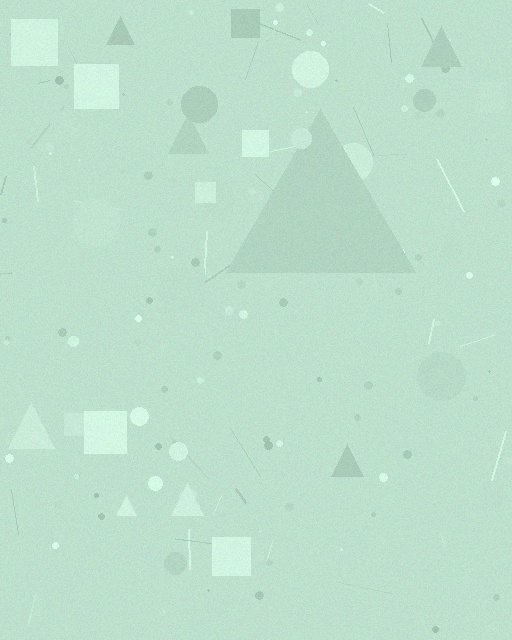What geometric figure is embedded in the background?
A triangle is embedded in the background.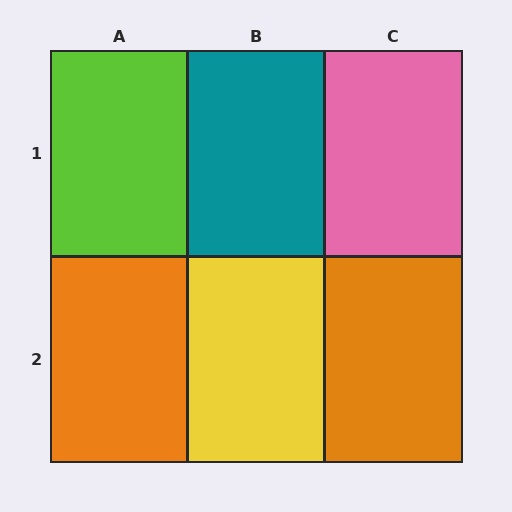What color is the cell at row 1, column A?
Lime.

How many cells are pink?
1 cell is pink.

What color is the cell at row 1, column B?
Teal.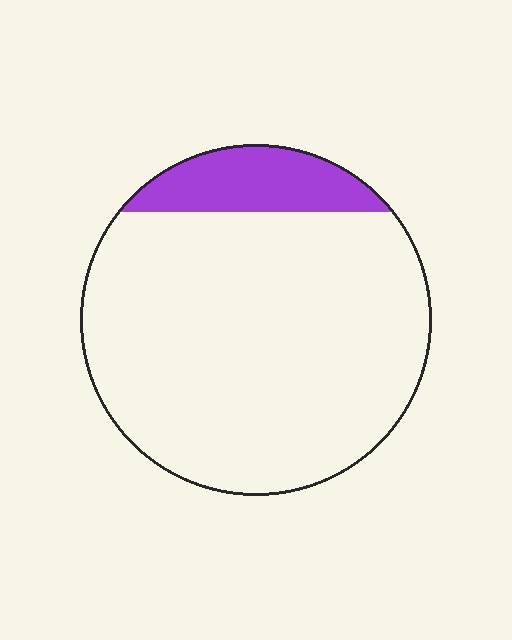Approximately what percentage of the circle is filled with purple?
Approximately 15%.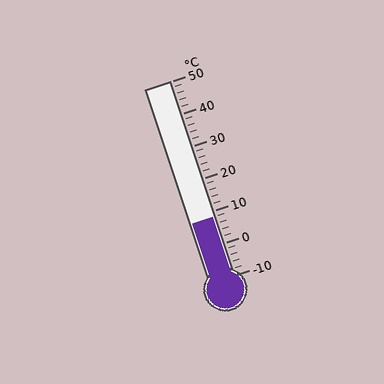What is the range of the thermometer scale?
The thermometer scale ranges from -10°C to 50°C.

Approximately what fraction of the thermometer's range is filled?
The thermometer is filled to approximately 30% of its range.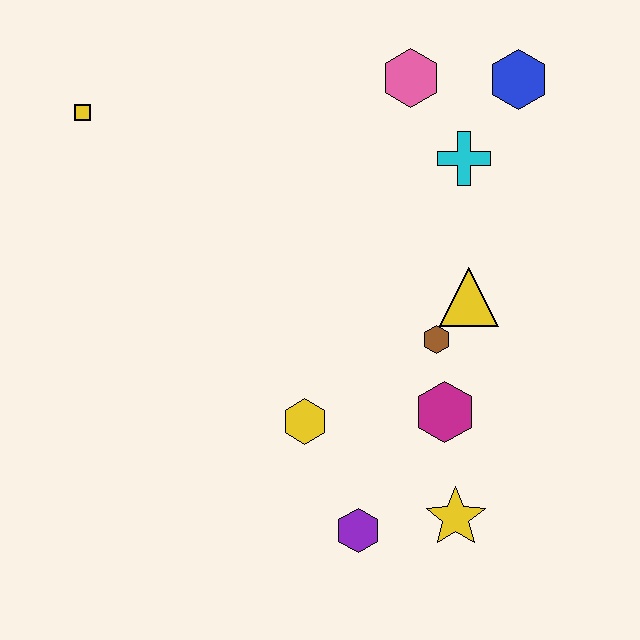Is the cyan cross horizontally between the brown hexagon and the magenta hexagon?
No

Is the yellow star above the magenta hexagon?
No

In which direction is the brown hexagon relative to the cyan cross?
The brown hexagon is below the cyan cross.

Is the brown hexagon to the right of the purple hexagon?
Yes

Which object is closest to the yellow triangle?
The brown hexagon is closest to the yellow triangle.